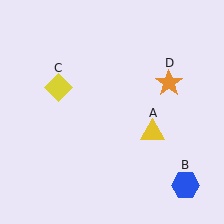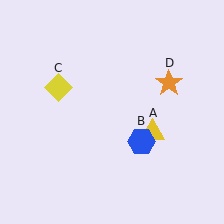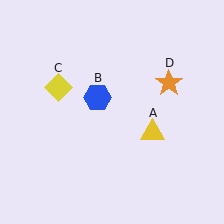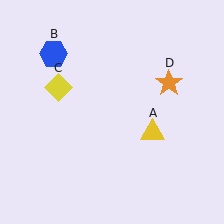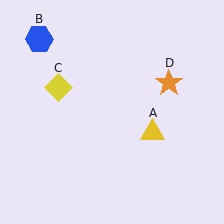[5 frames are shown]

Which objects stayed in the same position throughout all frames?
Yellow triangle (object A) and yellow diamond (object C) and orange star (object D) remained stationary.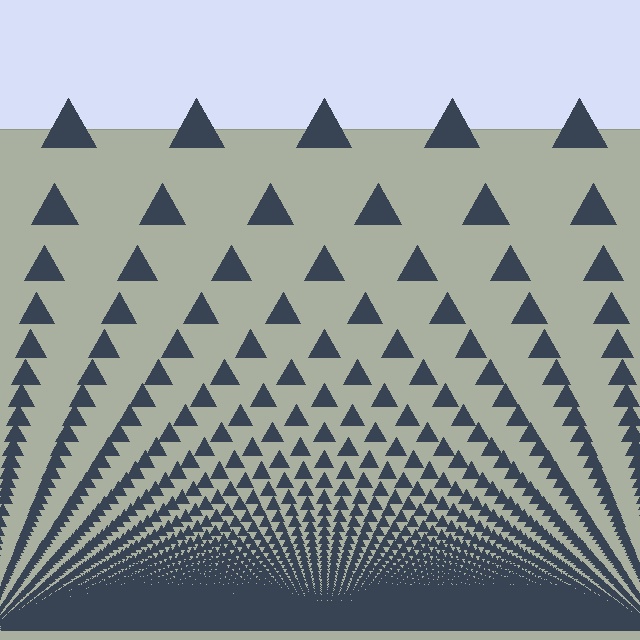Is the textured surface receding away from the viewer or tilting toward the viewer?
The surface appears to tilt toward the viewer. Texture elements get larger and sparser toward the top.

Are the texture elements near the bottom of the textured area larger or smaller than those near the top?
Smaller. The gradient is inverted — elements near the bottom are smaller and denser.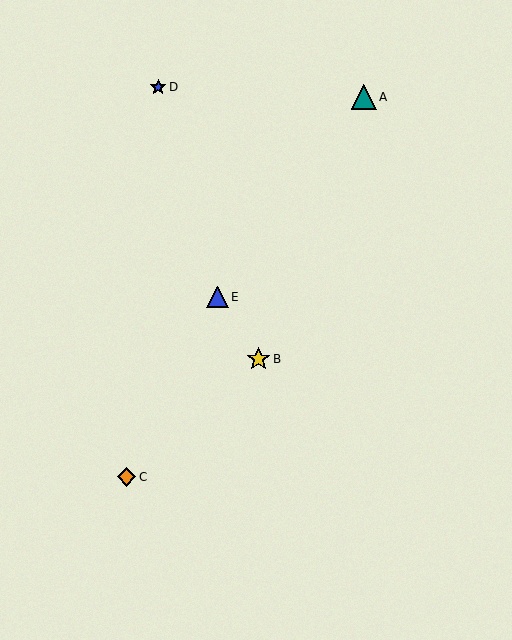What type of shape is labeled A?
Shape A is a teal triangle.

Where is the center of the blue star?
The center of the blue star is at (158, 87).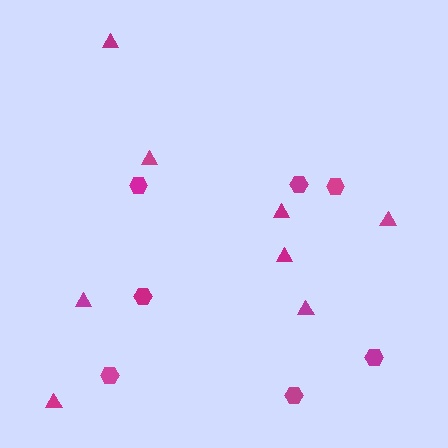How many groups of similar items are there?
There are 2 groups: one group of hexagons (7) and one group of triangles (8).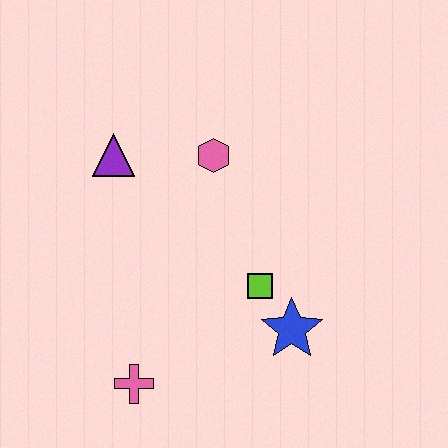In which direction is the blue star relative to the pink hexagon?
The blue star is below the pink hexagon.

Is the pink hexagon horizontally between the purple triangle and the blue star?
Yes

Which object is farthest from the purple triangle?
The blue star is farthest from the purple triangle.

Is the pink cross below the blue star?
Yes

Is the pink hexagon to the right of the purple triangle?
Yes